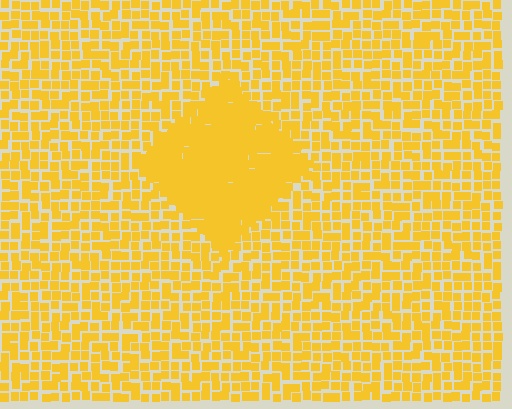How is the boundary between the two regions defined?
The boundary is defined by a change in element density (approximately 1.9x ratio). All elements are the same color, size, and shape.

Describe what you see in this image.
The image contains small yellow elements arranged at two different densities. A diamond-shaped region is visible where the elements are more densely packed than the surrounding area.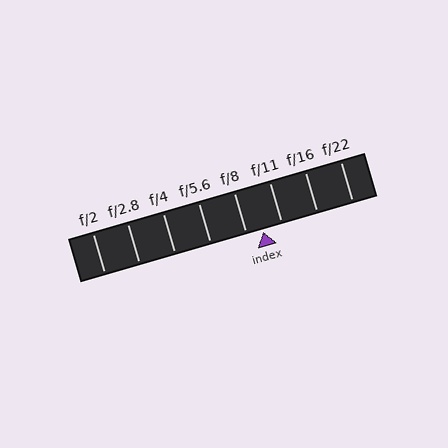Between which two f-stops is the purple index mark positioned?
The index mark is between f/8 and f/11.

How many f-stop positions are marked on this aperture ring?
There are 8 f-stop positions marked.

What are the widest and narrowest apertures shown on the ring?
The widest aperture shown is f/2 and the narrowest is f/22.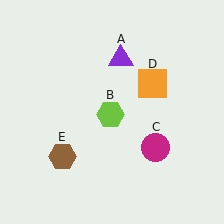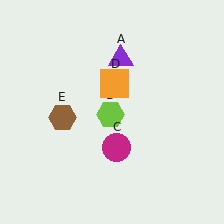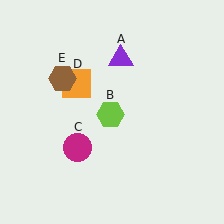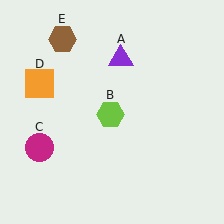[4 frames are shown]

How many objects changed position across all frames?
3 objects changed position: magenta circle (object C), orange square (object D), brown hexagon (object E).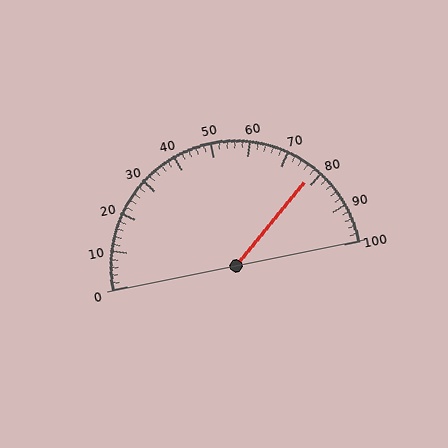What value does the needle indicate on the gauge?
The needle indicates approximately 78.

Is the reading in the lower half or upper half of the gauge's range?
The reading is in the upper half of the range (0 to 100).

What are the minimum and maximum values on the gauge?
The gauge ranges from 0 to 100.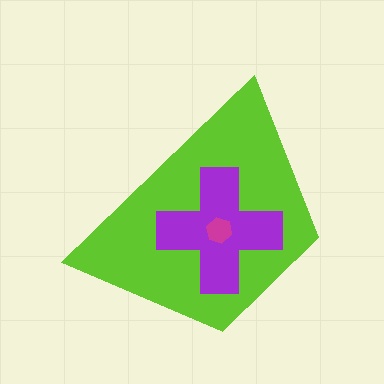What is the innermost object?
The magenta hexagon.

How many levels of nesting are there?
3.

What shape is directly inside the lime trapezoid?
The purple cross.